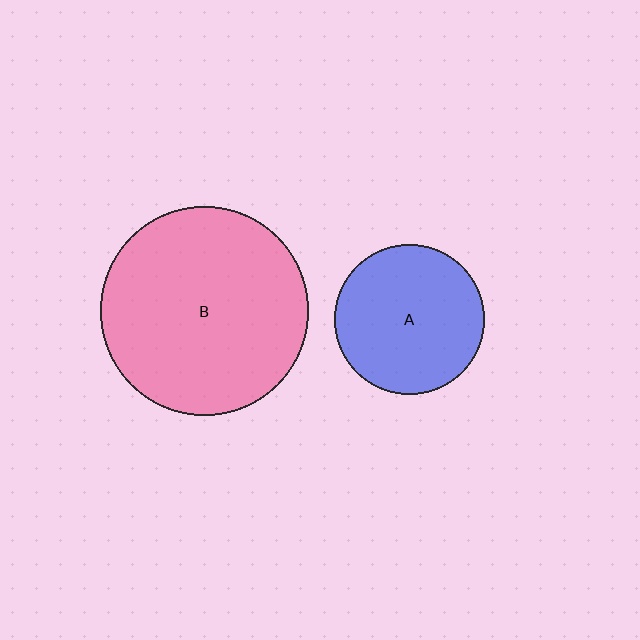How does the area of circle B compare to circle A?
Approximately 1.9 times.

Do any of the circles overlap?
No, none of the circles overlap.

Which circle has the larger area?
Circle B (pink).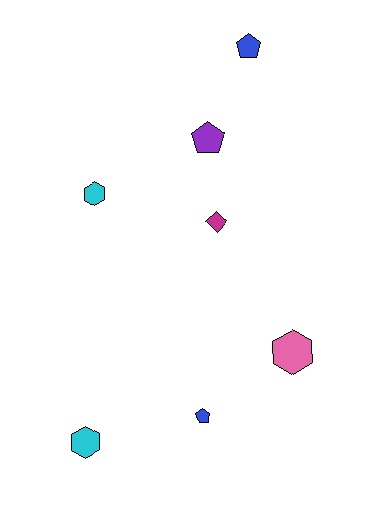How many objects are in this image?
There are 7 objects.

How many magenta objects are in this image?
There is 1 magenta object.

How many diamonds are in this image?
There is 1 diamond.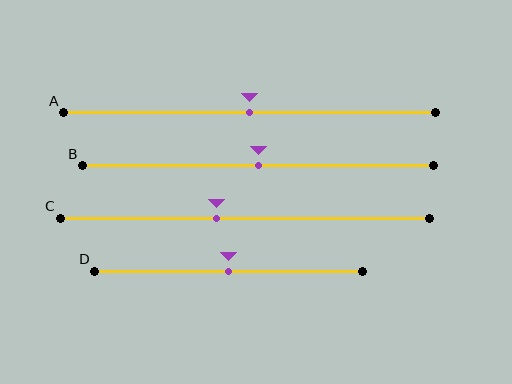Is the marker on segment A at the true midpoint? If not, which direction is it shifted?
Yes, the marker on segment A is at the true midpoint.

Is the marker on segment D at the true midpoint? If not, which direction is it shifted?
Yes, the marker on segment D is at the true midpoint.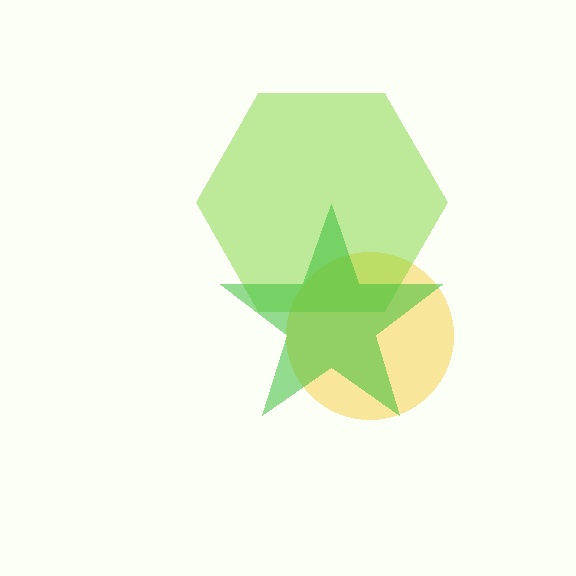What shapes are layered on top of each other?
The layered shapes are: a yellow circle, a lime hexagon, a green star.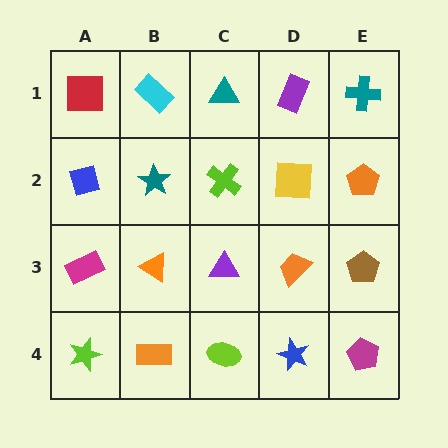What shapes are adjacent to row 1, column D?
A yellow square (row 2, column D), a teal triangle (row 1, column C), a teal cross (row 1, column E).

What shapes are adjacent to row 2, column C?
A teal triangle (row 1, column C), a purple triangle (row 3, column C), a teal star (row 2, column B), a yellow square (row 2, column D).